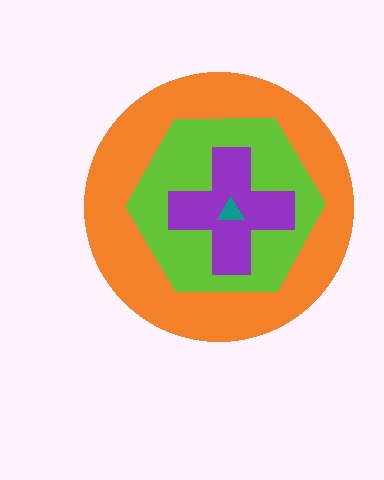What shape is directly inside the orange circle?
The lime hexagon.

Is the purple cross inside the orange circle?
Yes.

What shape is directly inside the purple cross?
The teal triangle.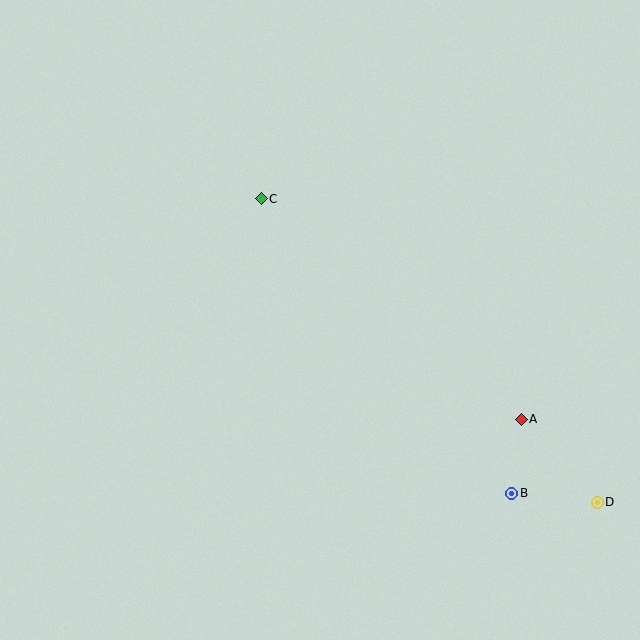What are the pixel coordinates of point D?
Point D is at (597, 502).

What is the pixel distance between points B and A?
The distance between B and A is 75 pixels.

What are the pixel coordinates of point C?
Point C is at (261, 199).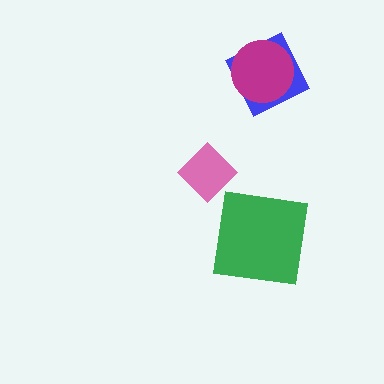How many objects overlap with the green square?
0 objects overlap with the green square.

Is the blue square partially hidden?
Yes, it is partially covered by another shape.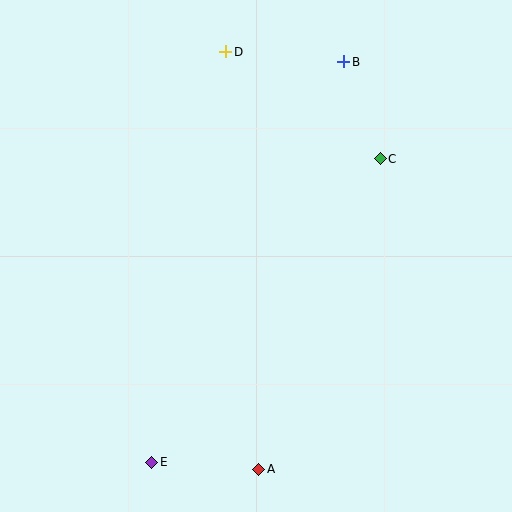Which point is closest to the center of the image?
Point C at (380, 159) is closest to the center.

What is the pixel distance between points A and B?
The distance between A and B is 416 pixels.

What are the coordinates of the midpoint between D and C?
The midpoint between D and C is at (303, 105).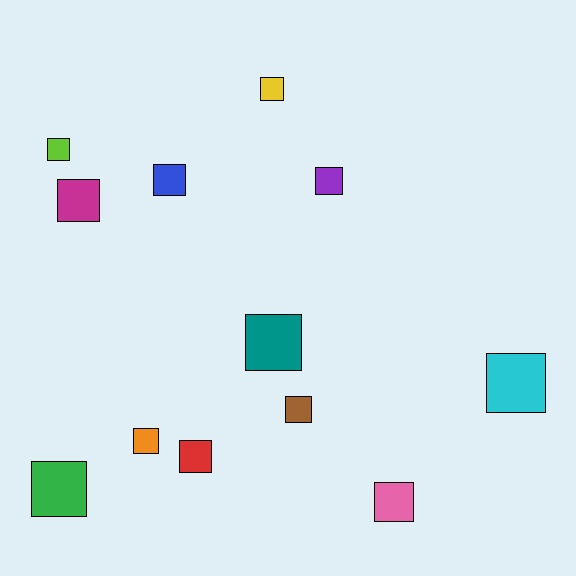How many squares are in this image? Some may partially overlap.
There are 12 squares.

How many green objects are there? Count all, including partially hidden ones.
There is 1 green object.